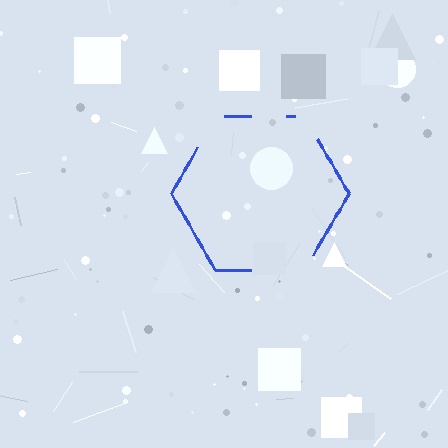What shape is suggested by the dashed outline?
The dashed outline suggests a hexagon.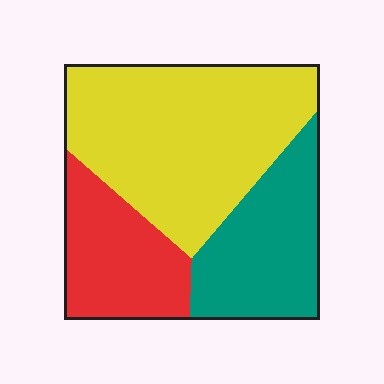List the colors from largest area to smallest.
From largest to smallest: yellow, teal, red.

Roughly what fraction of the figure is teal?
Teal takes up between a quarter and a half of the figure.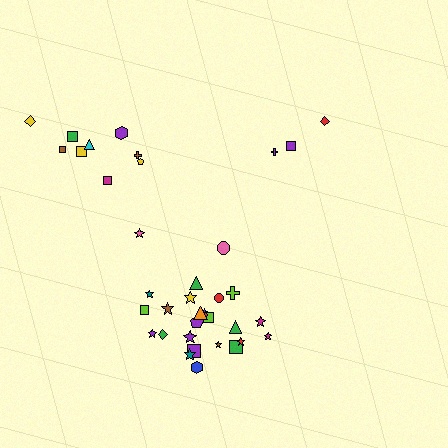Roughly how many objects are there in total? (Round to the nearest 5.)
Roughly 40 objects in total.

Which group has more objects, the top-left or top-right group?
The top-left group.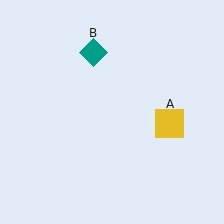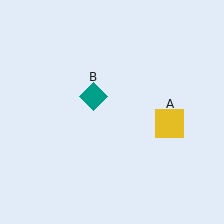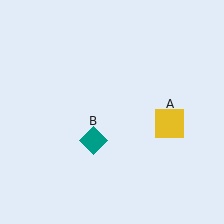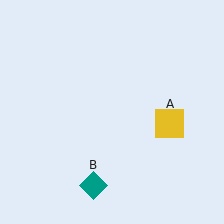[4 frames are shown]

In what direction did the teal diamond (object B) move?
The teal diamond (object B) moved down.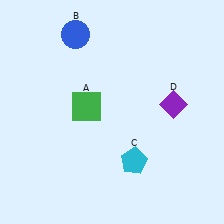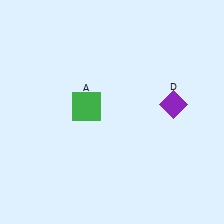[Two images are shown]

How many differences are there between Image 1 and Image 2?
There are 2 differences between the two images.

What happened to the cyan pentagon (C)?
The cyan pentagon (C) was removed in Image 2. It was in the bottom-right area of Image 1.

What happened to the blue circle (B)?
The blue circle (B) was removed in Image 2. It was in the top-left area of Image 1.